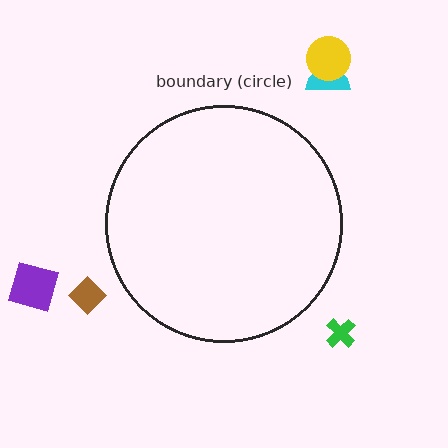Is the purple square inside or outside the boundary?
Outside.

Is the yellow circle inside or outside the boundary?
Outside.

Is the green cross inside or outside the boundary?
Outside.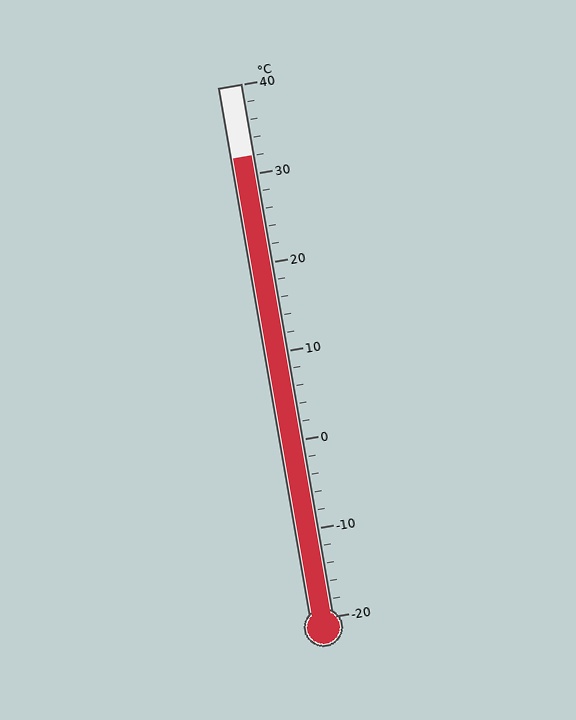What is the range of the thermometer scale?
The thermometer scale ranges from -20°C to 40°C.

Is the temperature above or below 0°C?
The temperature is above 0°C.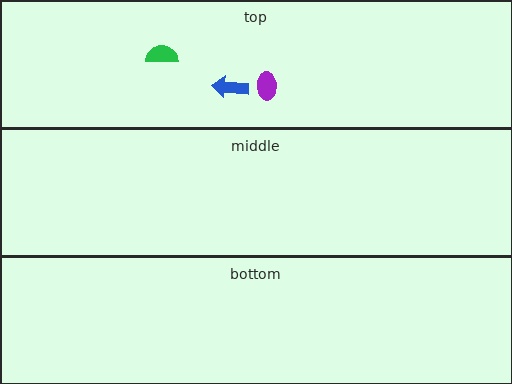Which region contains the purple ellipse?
The top region.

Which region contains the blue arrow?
The top region.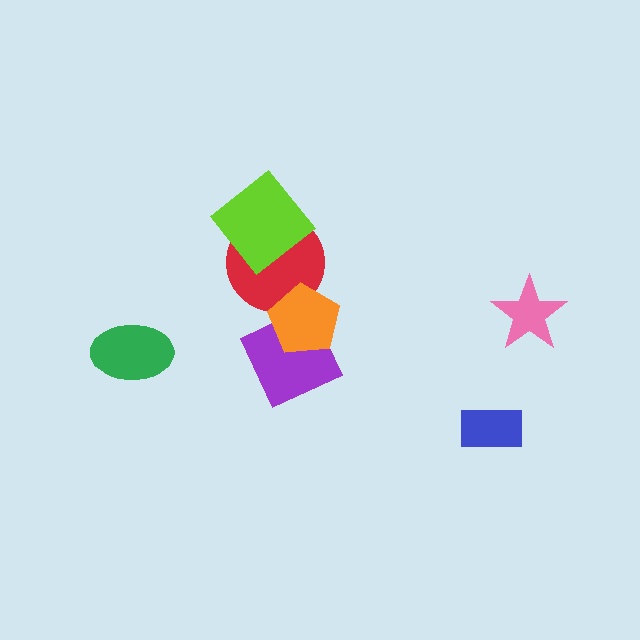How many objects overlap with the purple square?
1 object overlaps with the purple square.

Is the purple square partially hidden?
Yes, it is partially covered by another shape.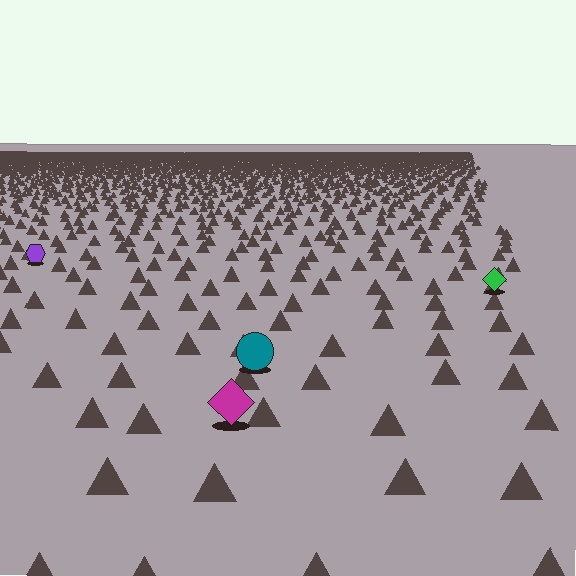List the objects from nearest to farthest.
From nearest to farthest: the magenta diamond, the teal circle, the green diamond, the purple hexagon.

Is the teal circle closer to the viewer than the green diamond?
Yes. The teal circle is closer — you can tell from the texture gradient: the ground texture is coarser near it.